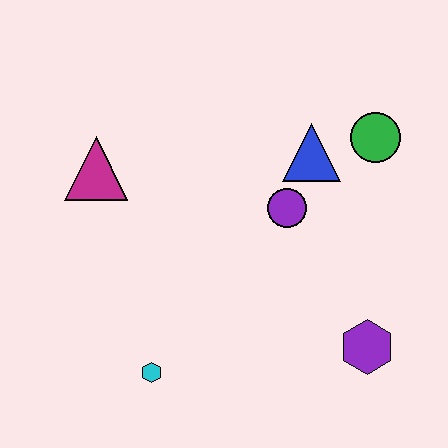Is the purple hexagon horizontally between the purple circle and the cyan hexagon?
No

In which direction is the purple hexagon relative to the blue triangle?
The purple hexagon is below the blue triangle.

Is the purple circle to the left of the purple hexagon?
Yes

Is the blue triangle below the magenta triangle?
No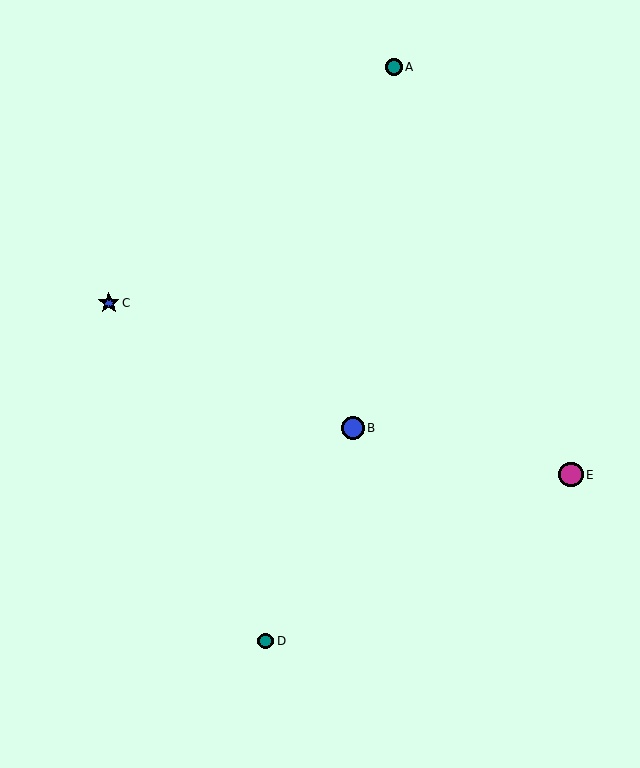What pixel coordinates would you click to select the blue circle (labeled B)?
Click at (353, 428) to select the blue circle B.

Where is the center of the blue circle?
The center of the blue circle is at (353, 428).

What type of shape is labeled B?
Shape B is a blue circle.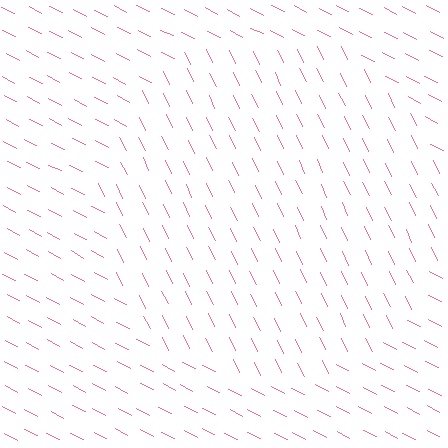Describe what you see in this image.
The image is filled with small pink line segments. A circle region in the image has lines oriented differently from the surrounding lines, creating a visible texture boundary.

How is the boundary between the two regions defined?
The boundary is defined purely by a change in line orientation (approximately 38 degrees difference). All lines are the same color and thickness.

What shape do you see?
I see a circle.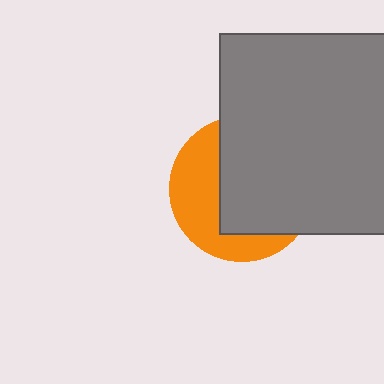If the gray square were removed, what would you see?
You would see the complete orange circle.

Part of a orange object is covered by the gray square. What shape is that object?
It is a circle.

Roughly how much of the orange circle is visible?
A small part of it is visible (roughly 40%).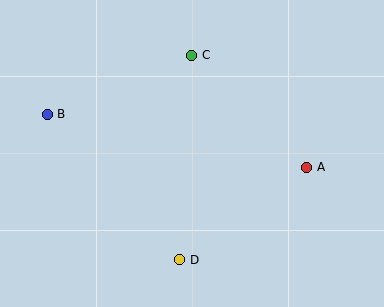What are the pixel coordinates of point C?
Point C is at (191, 55).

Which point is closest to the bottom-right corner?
Point A is closest to the bottom-right corner.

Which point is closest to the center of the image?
Point C at (191, 55) is closest to the center.